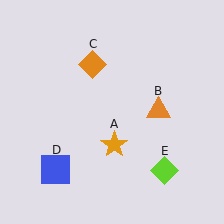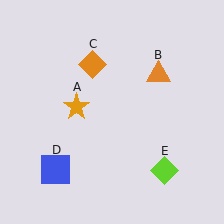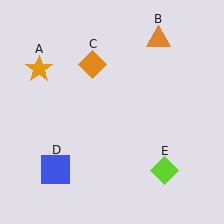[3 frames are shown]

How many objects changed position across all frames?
2 objects changed position: orange star (object A), orange triangle (object B).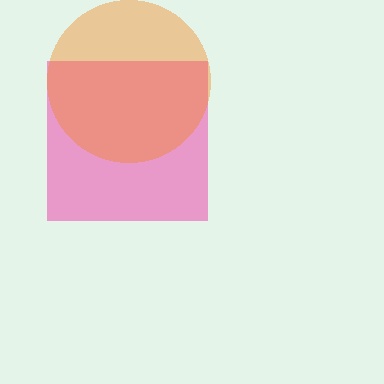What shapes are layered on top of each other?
The layered shapes are: a pink square, an orange circle.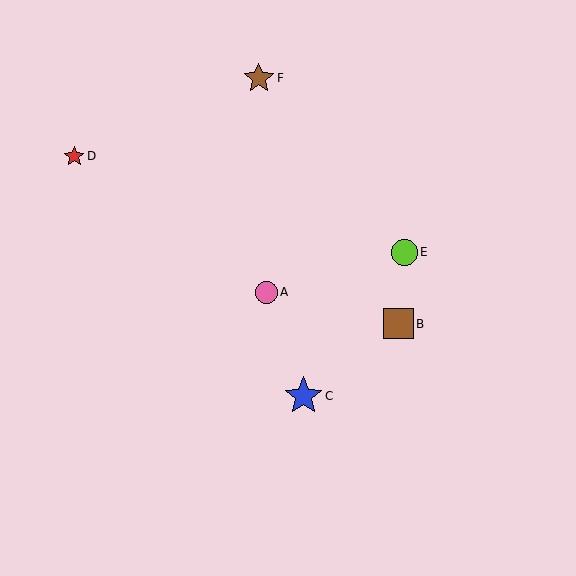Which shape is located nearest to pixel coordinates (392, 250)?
The lime circle (labeled E) at (404, 252) is nearest to that location.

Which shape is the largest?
The blue star (labeled C) is the largest.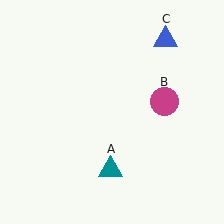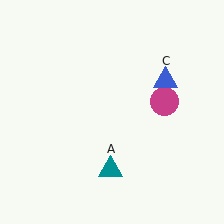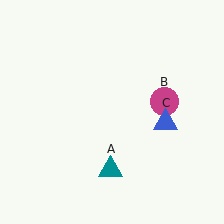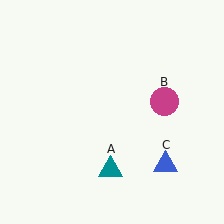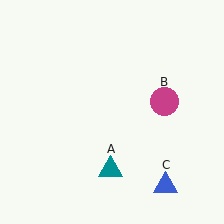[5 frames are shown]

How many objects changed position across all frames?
1 object changed position: blue triangle (object C).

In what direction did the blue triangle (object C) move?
The blue triangle (object C) moved down.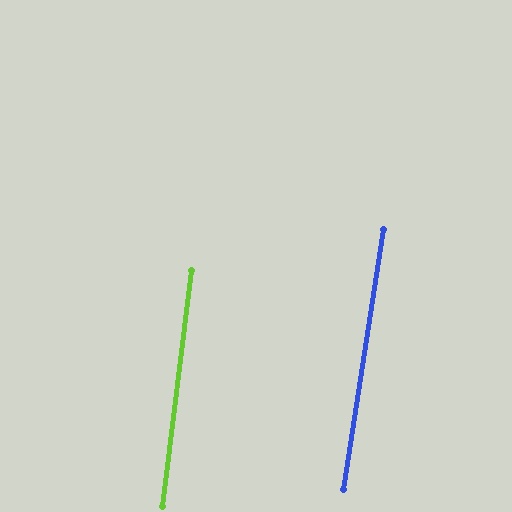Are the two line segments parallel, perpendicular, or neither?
Parallel — their directions differ by only 1.5°.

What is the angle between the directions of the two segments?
Approximately 2 degrees.